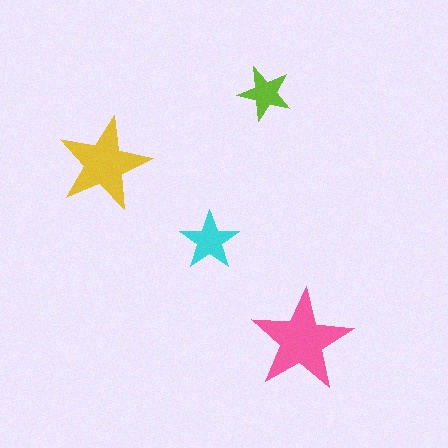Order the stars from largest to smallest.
the pink one, the yellow one, the cyan one, the lime one.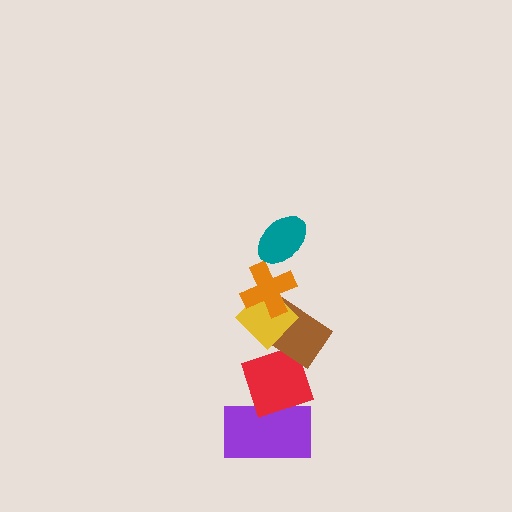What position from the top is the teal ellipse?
The teal ellipse is 1st from the top.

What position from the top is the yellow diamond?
The yellow diamond is 3rd from the top.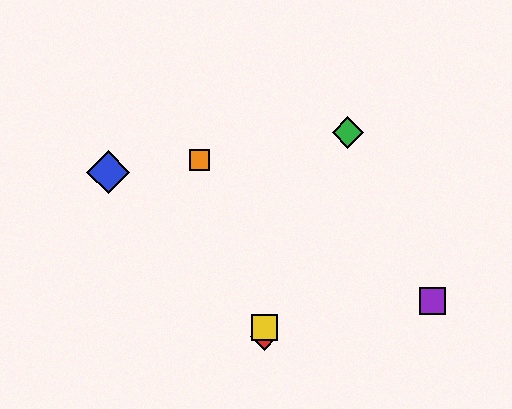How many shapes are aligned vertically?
2 shapes (the red diamond, the yellow square) are aligned vertically.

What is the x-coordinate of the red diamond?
The red diamond is at x≈264.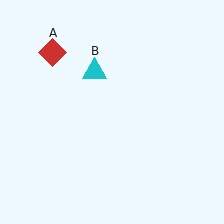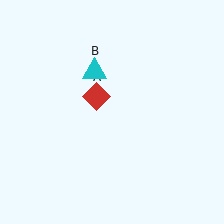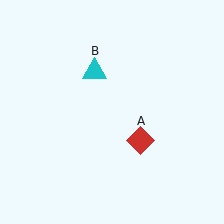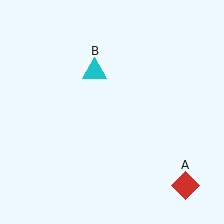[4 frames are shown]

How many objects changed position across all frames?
1 object changed position: red diamond (object A).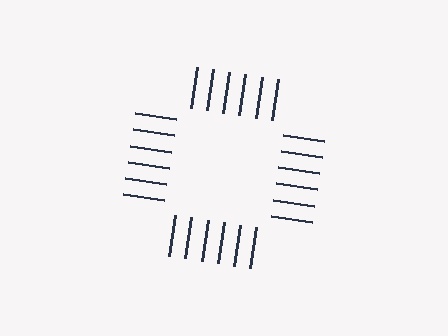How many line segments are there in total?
24 — 6 along each of the 4 edges.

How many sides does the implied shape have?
4 sides — the line-ends trace a square.